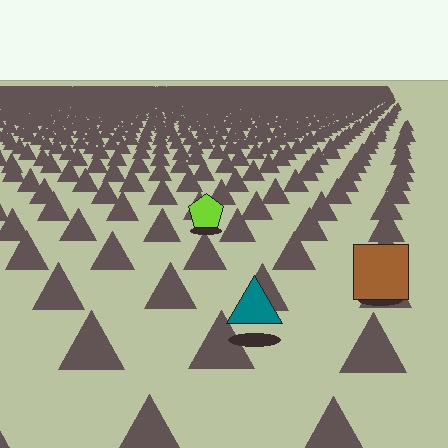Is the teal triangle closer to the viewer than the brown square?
Yes. The teal triangle is closer — you can tell from the texture gradient: the ground texture is coarser near it.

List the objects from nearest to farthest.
From nearest to farthest: the teal triangle, the brown square, the lime pentagon.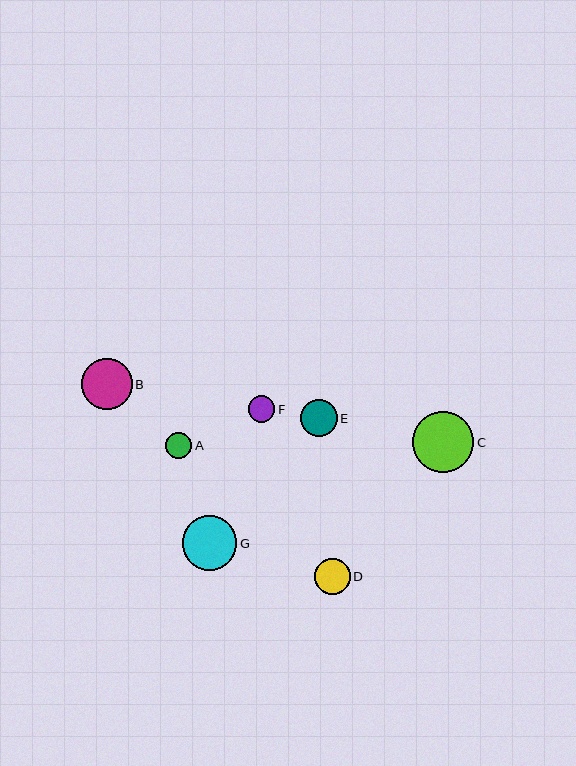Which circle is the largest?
Circle C is the largest with a size of approximately 61 pixels.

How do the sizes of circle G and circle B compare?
Circle G and circle B are approximately the same size.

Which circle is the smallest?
Circle A is the smallest with a size of approximately 26 pixels.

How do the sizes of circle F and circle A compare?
Circle F and circle A are approximately the same size.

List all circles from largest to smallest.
From largest to smallest: C, G, B, E, D, F, A.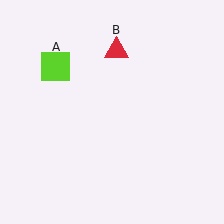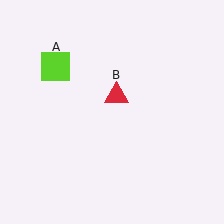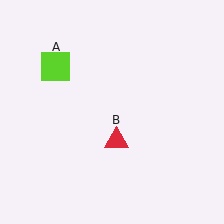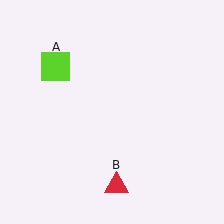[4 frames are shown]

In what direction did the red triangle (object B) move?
The red triangle (object B) moved down.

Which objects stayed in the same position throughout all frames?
Lime square (object A) remained stationary.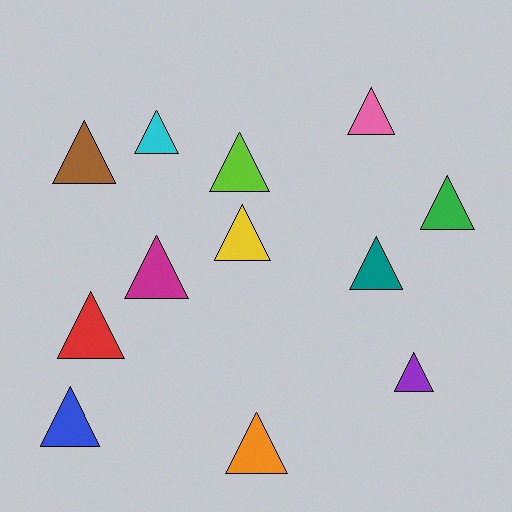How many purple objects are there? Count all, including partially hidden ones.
There is 1 purple object.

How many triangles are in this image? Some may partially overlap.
There are 12 triangles.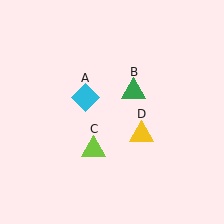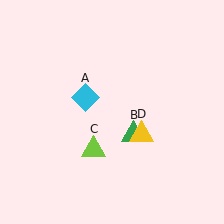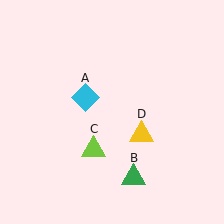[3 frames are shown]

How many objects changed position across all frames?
1 object changed position: green triangle (object B).